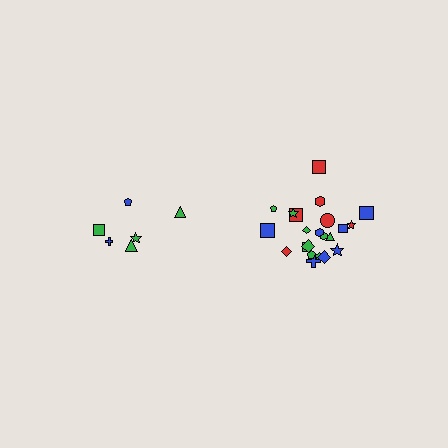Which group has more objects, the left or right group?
The right group.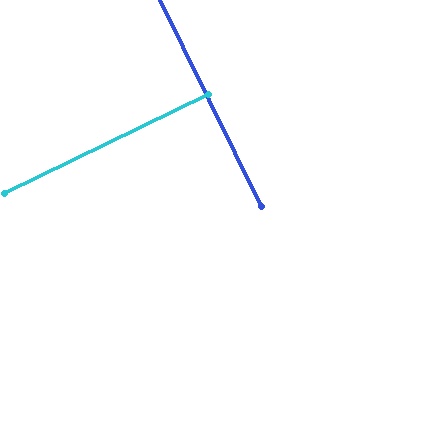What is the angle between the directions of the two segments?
Approximately 90 degrees.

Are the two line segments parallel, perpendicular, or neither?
Perpendicular — they meet at approximately 90°.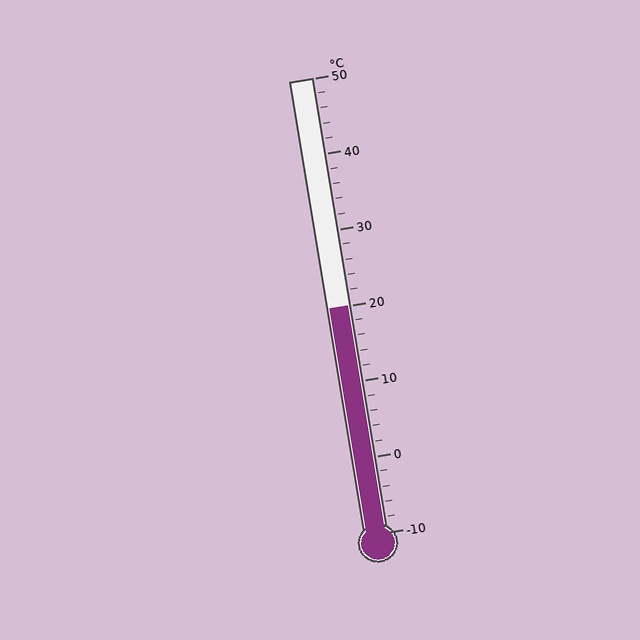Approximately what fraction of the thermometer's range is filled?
The thermometer is filled to approximately 50% of its range.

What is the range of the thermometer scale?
The thermometer scale ranges from -10°C to 50°C.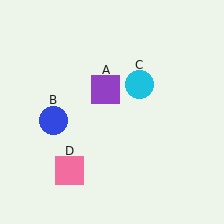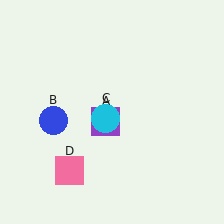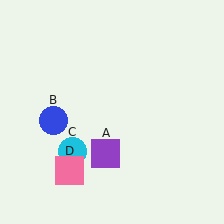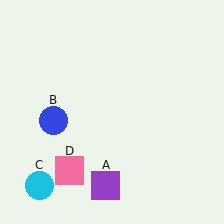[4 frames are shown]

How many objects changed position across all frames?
2 objects changed position: purple square (object A), cyan circle (object C).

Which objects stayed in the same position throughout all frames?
Blue circle (object B) and pink square (object D) remained stationary.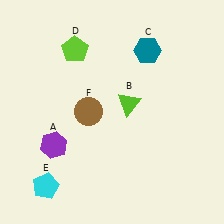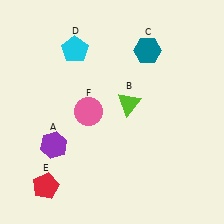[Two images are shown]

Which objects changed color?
D changed from lime to cyan. E changed from cyan to red. F changed from brown to pink.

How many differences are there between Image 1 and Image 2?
There are 3 differences between the two images.